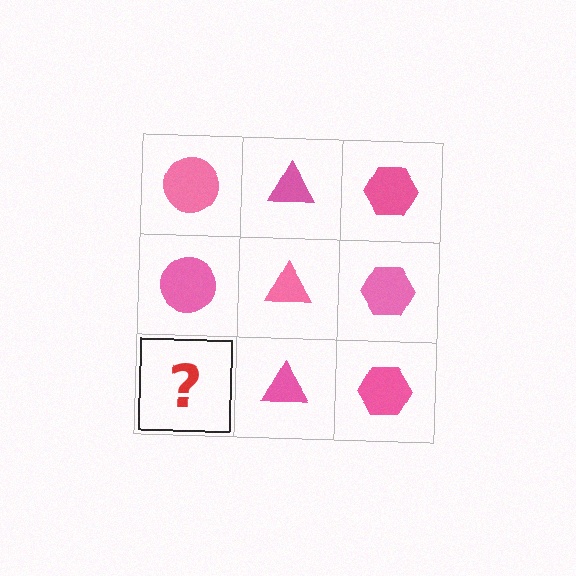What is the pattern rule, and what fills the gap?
The rule is that each column has a consistent shape. The gap should be filled with a pink circle.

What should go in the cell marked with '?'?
The missing cell should contain a pink circle.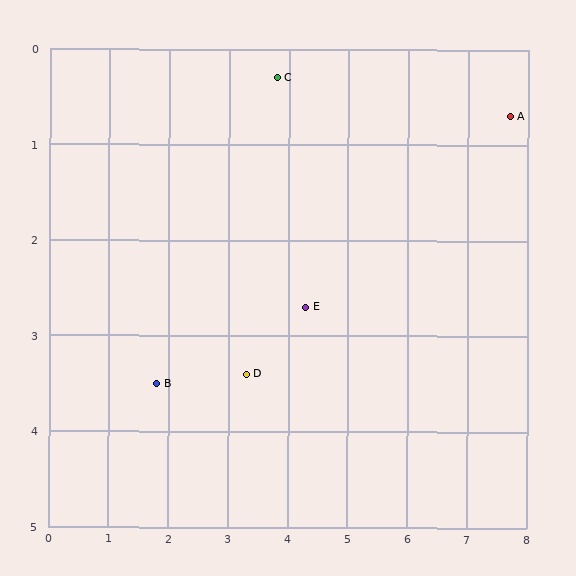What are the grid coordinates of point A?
Point A is at approximately (7.7, 0.7).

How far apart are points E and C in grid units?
Points E and C are about 2.5 grid units apart.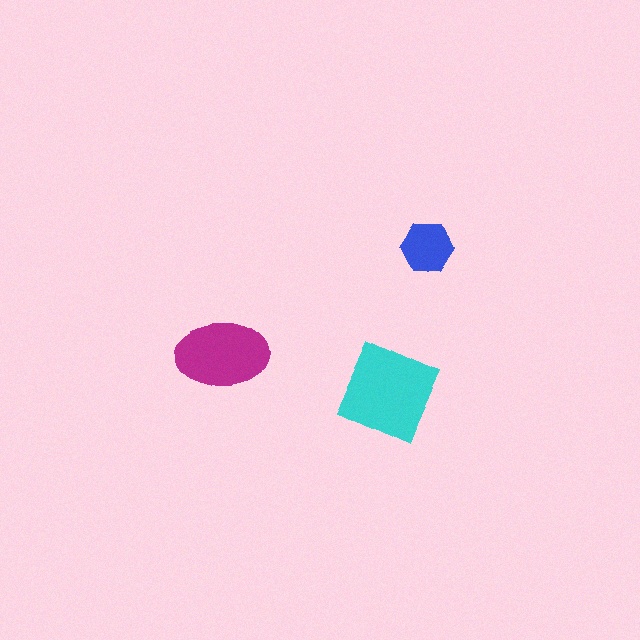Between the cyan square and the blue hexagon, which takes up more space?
The cyan square.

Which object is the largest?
The cyan square.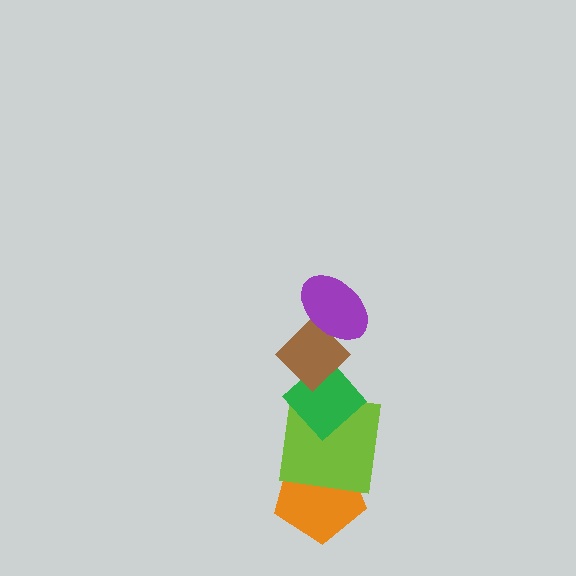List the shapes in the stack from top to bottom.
From top to bottom: the purple ellipse, the brown diamond, the green diamond, the lime square, the orange pentagon.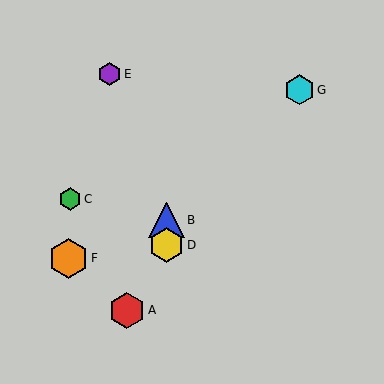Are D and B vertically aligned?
Yes, both are at x≈166.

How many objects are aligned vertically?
2 objects (B, D) are aligned vertically.